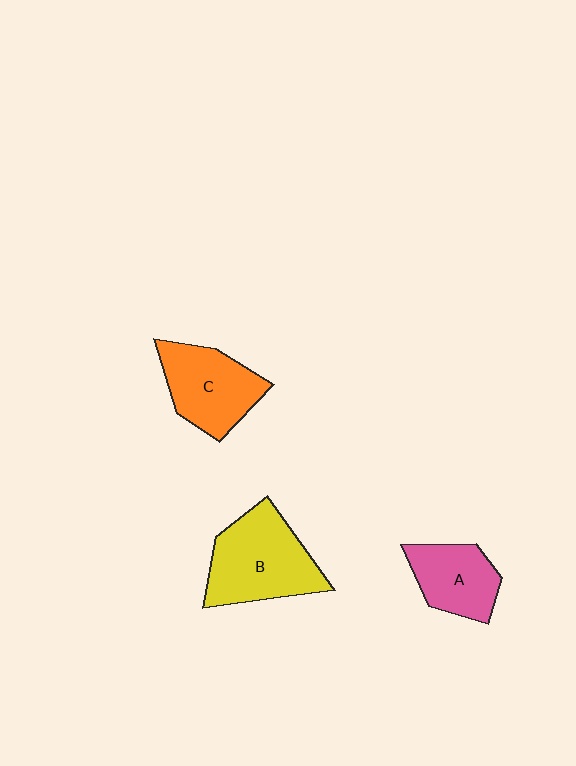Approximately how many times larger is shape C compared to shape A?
Approximately 1.2 times.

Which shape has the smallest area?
Shape A (pink).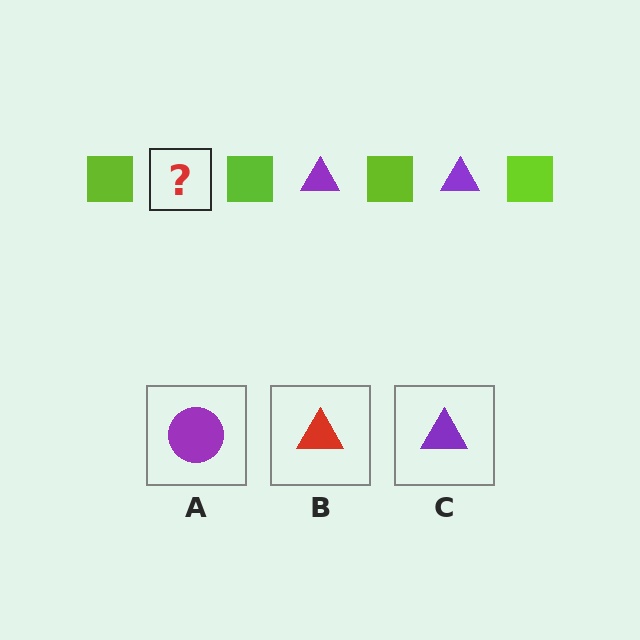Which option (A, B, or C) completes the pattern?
C.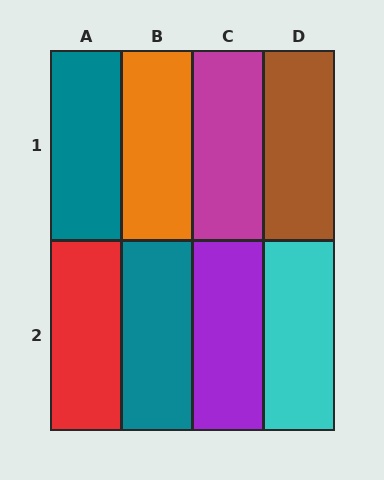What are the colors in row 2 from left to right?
Red, teal, purple, cyan.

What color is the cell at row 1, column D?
Brown.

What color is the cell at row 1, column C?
Magenta.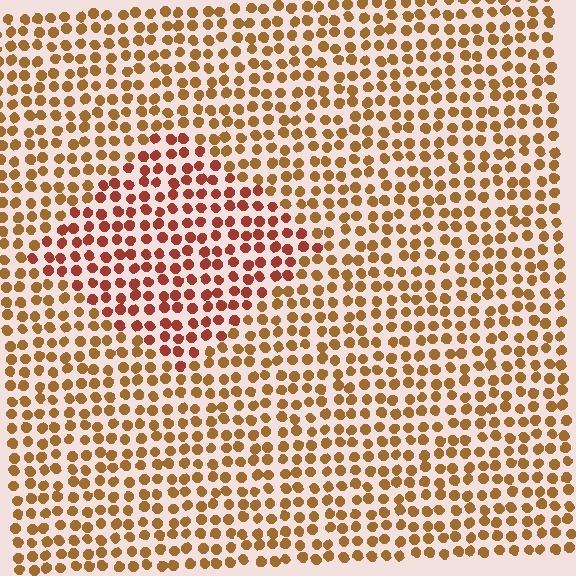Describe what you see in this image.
The image is filled with small brown elements in a uniform arrangement. A diamond-shaped region is visible where the elements are tinted to a slightly different hue, forming a subtle color boundary.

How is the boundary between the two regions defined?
The boundary is defined purely by a slight shift in hue (about 28 degrees). Spacing, size, and orientation are identical on both sides.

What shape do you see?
I see a diamond.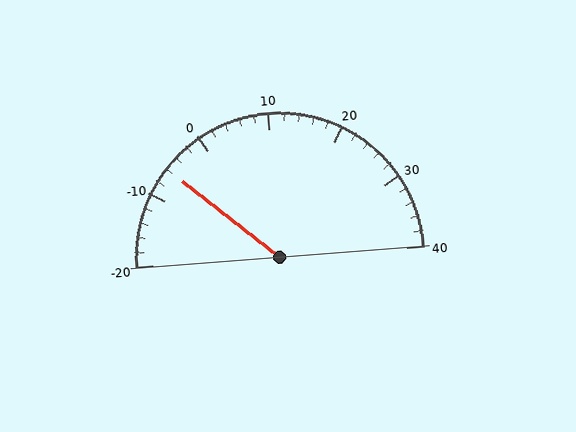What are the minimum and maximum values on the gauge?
The gauge ranges from -20 to 40.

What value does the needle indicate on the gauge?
The needle indicates approximately -6.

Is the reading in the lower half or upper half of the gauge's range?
The reading is in the lower half of the range (-20 to 40).